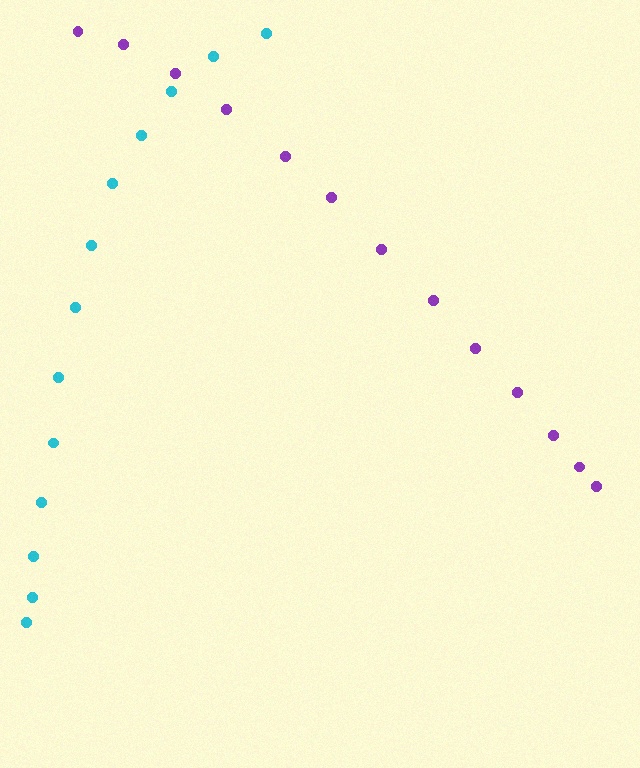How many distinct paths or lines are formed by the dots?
There are 2 distinct paths.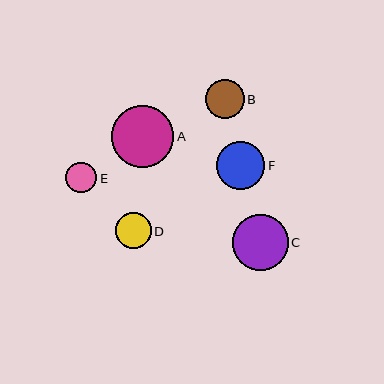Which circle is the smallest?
Circle E is the smallest with a size of approximately 31 pixels.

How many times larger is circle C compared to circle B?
Circle C is approximately 1.4 times the size of circle B.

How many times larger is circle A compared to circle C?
Circle A is approximately 1.1 times the size of circle C.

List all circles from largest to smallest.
From largest to smallest: A, C, F, B, D, E.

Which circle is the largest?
Circle A is the largest with a size of approximately 62 pixels.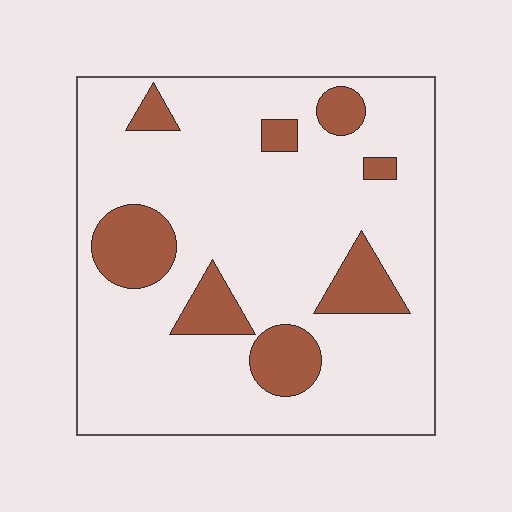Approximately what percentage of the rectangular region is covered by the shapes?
Approximately 20%.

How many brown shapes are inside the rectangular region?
8.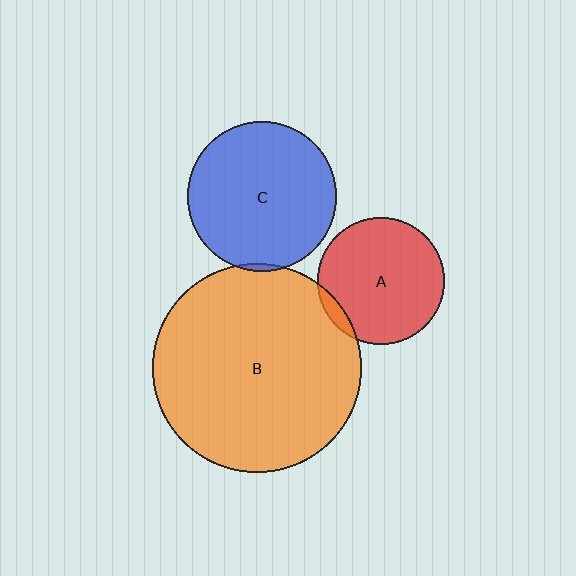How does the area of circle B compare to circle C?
Approximately 2.0 times.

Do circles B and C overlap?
Yes.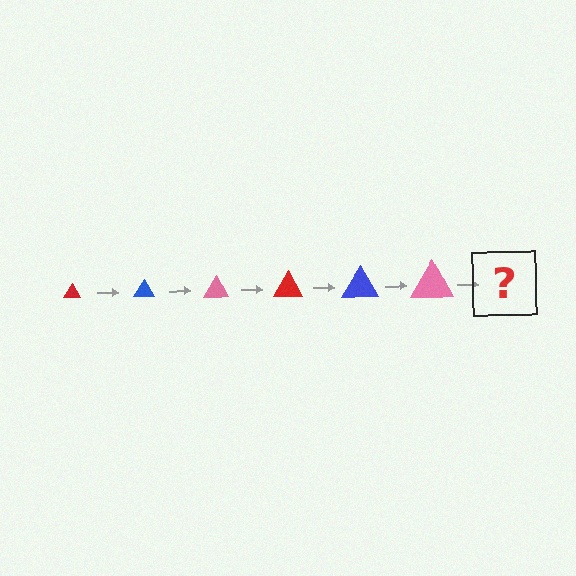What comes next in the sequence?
The next element should be a red triangle, larger than the previous one.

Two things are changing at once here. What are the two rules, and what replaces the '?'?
The two rules are that the triangle grows larger each step and the color cycles through red, blue, and pink. The '?' should be a red triangle, larger than the previous one.